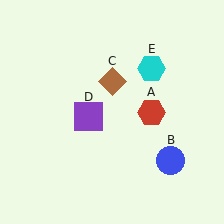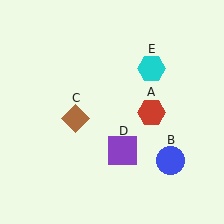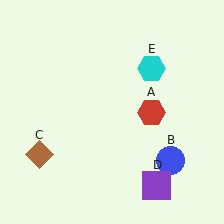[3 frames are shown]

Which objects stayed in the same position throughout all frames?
Red hexagon (object A) and blue circle (object B) and cyan hexagon (object E) remained stationary.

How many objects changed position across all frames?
2 objects changed position: brown diamond (object C), purple square (object D).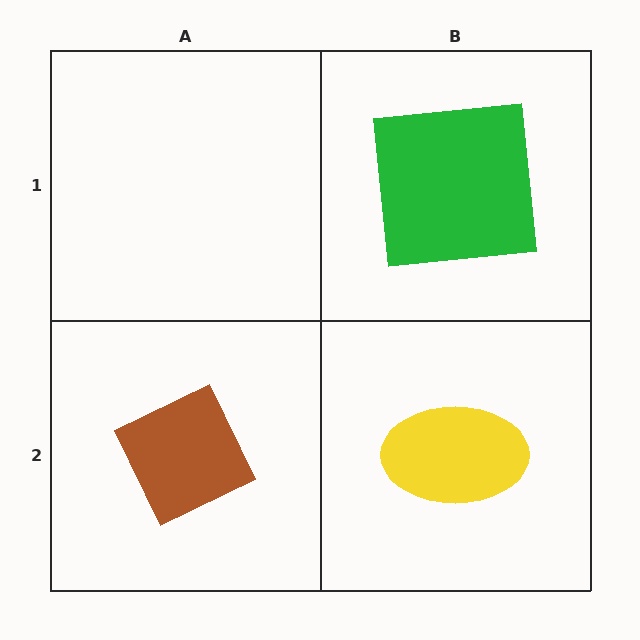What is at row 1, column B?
A green square.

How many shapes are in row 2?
2 shapes.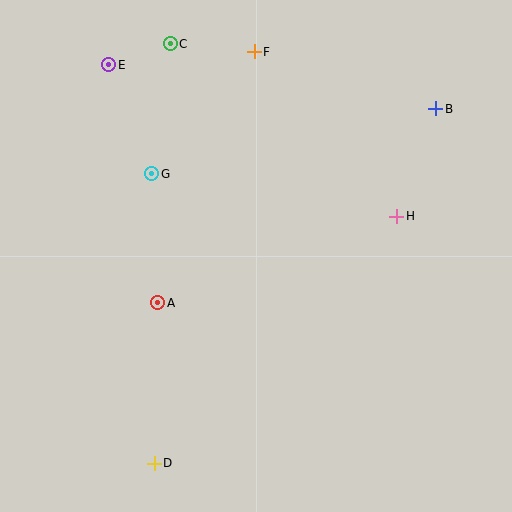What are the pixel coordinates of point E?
Point E is at (109, 65).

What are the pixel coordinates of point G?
Point G is at (152, 174).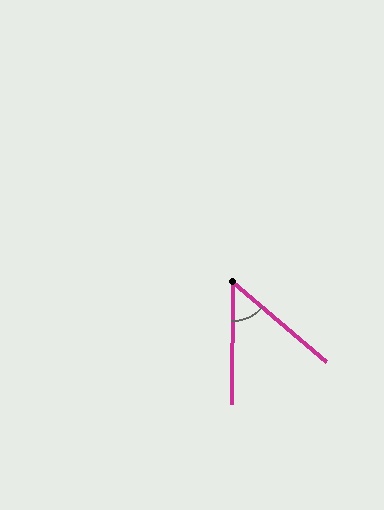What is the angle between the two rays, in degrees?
Approximately 50 degrees.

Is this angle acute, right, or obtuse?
It is acute.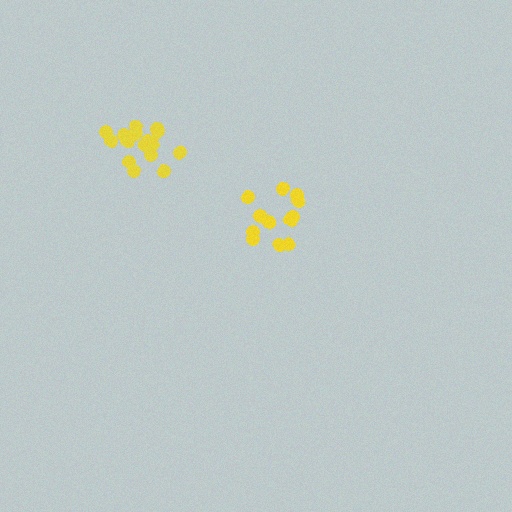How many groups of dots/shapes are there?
There are 2 groups.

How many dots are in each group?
Group 1: 13 dots, Group 2: 16 dots (29 total).